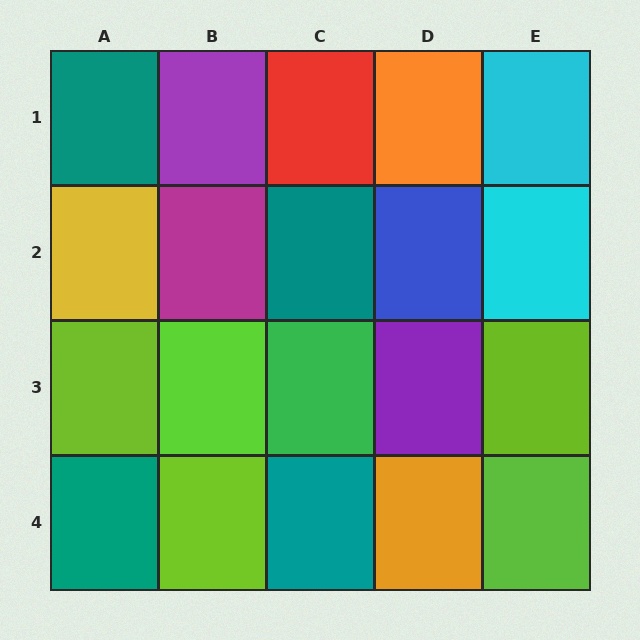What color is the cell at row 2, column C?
Teal.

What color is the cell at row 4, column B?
Lime.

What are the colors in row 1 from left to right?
Teal, purple, red, orange, cyan.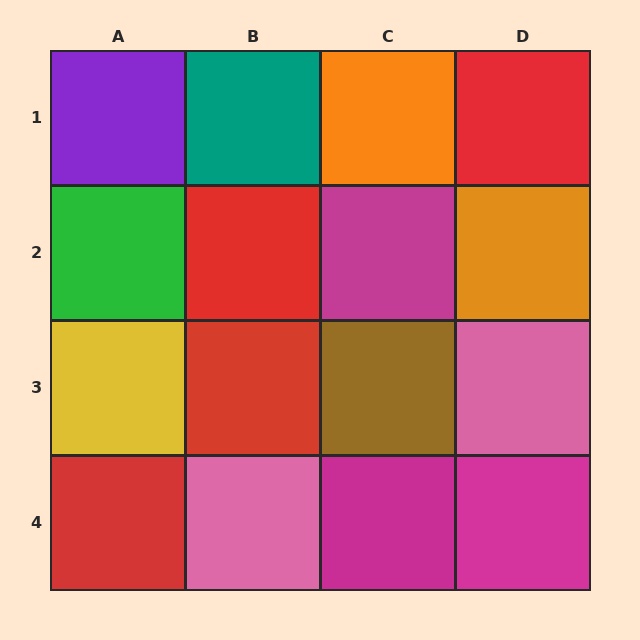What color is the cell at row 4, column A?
Red.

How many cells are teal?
1 cell is teal.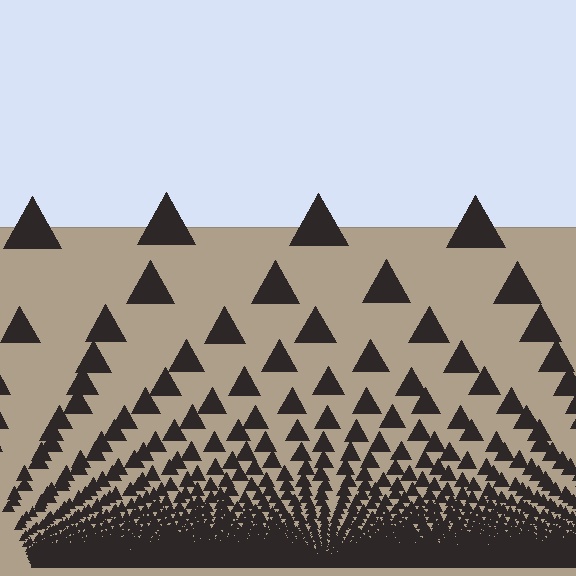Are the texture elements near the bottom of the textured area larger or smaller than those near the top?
Smaller. The gradient is inverted — elements near the bottom are smaller and denser.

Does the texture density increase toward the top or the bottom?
Density increases toward the bottom.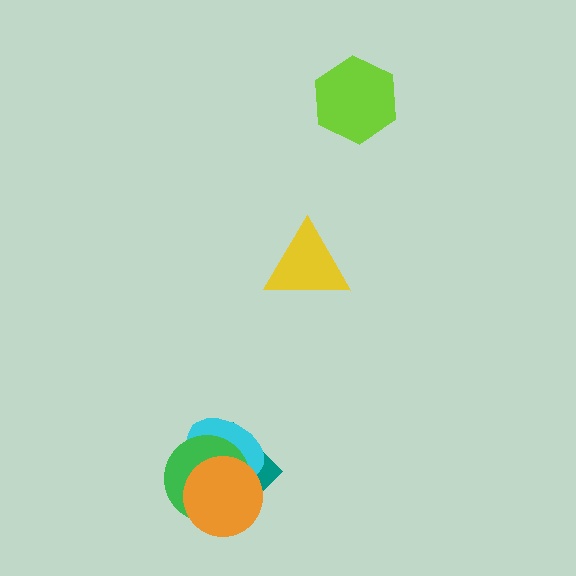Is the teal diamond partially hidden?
Yes, it is partially covered by another shape.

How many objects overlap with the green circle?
3 objects overlap with the green circle.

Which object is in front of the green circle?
The orange circle is in front of the green circle.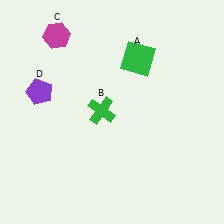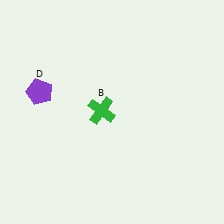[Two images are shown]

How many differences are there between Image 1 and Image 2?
There are 2 differences between the two images.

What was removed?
The green square (A), the magenta hexagon (C) were removed in Image 2.